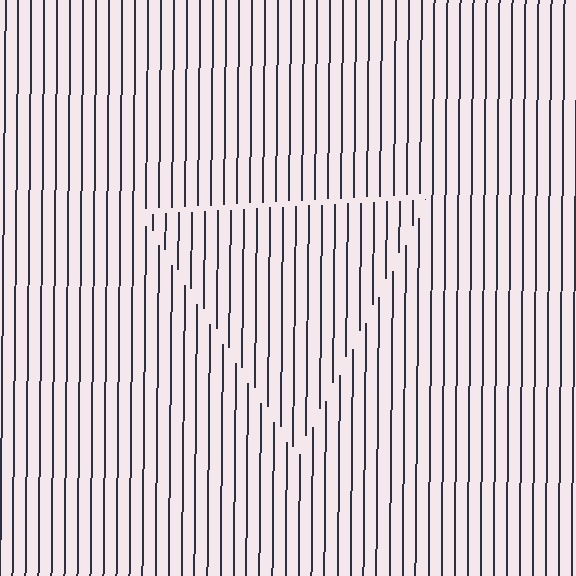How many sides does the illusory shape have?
3 sides — the line-ends trace a triangle.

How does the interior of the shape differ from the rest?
The interior of the shape contains the same grating, shifted by half a period — the contour is defined by the phase discontinuity where line-ends from the inner and outer gratings abut.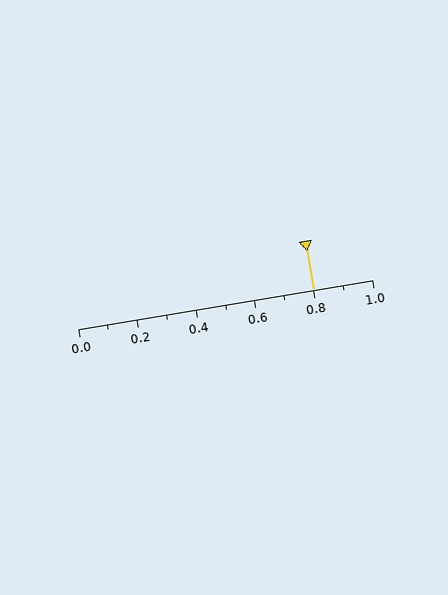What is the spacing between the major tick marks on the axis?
The major ticks are spaced 0.2 apart.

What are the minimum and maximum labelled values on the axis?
The axis runs from 0.0 to 1.0.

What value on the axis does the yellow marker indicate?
The marker indicates approximately 0.8.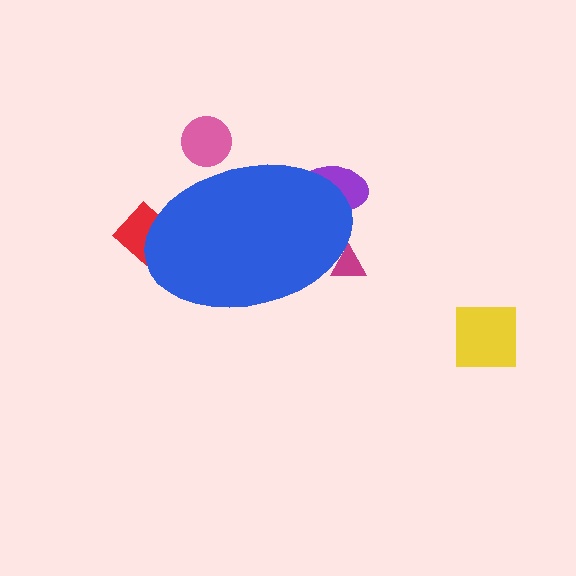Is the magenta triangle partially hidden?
Yes, the magenta triangle is partially hidden behind the blue ellipse.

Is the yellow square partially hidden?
No, the yellow square is fully visible.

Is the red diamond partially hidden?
Yes, the red diamond is partially hidden behind the blue ellipse.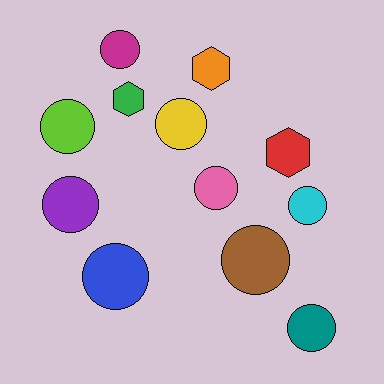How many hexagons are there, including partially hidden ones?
There are 3 hexagons.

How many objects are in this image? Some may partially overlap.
There are 12 objects.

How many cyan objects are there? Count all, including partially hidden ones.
There is 1 cyan object.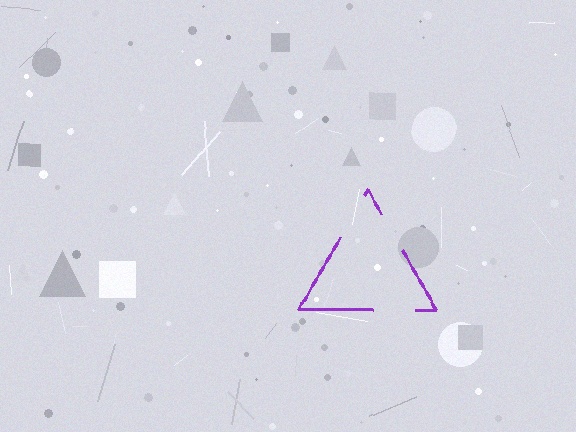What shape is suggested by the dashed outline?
The dashed outline suggests a triangle.